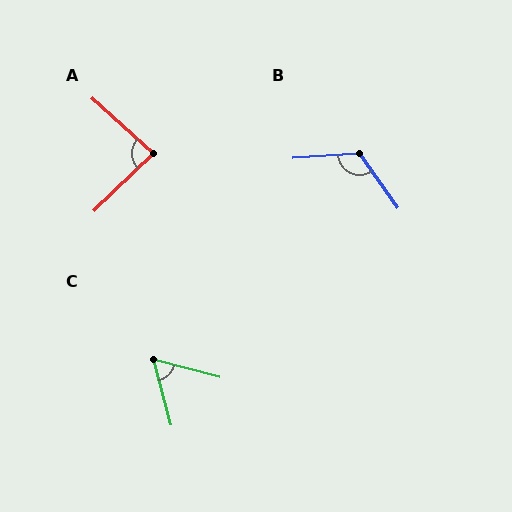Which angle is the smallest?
C, at approximately 60 degrees.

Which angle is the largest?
B, at approximately 121 degrees.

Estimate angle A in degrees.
Approximately 86 degrees.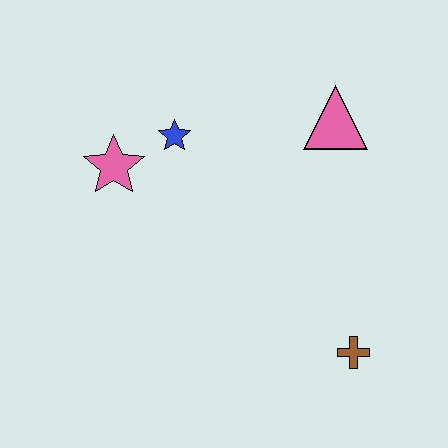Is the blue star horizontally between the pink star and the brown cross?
Yes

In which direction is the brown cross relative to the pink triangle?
The brown cross is below the pink triangle.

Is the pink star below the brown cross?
No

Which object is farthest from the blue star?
The brown cross is farthest from the blue star.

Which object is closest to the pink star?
The blue star is closest to the pink star.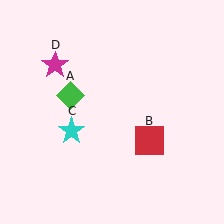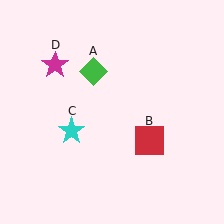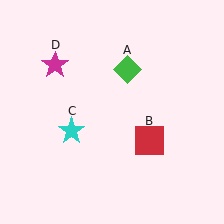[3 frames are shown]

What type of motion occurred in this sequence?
The green diamond (object A) rotated clockwise around the center of the scene.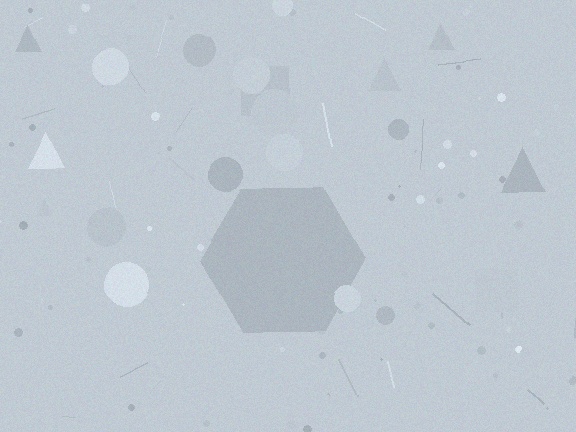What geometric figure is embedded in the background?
A hexagon is embedded in the background.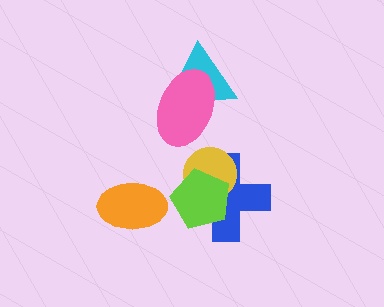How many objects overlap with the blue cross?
2 objects overlap with the blue cross.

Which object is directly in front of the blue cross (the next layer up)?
The yellow circle is directly in front of the blue cross.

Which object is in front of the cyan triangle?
The pink ellipse is in front of the cyan triangle.